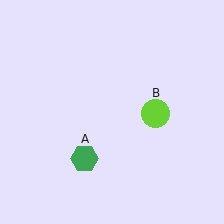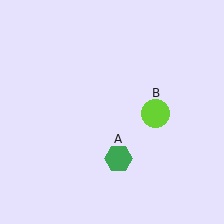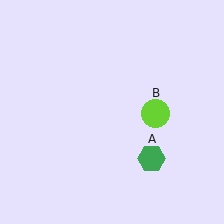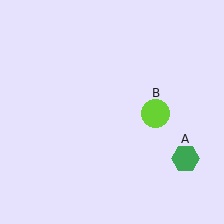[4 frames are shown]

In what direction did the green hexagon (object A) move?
The green hexagon (object A) moved right.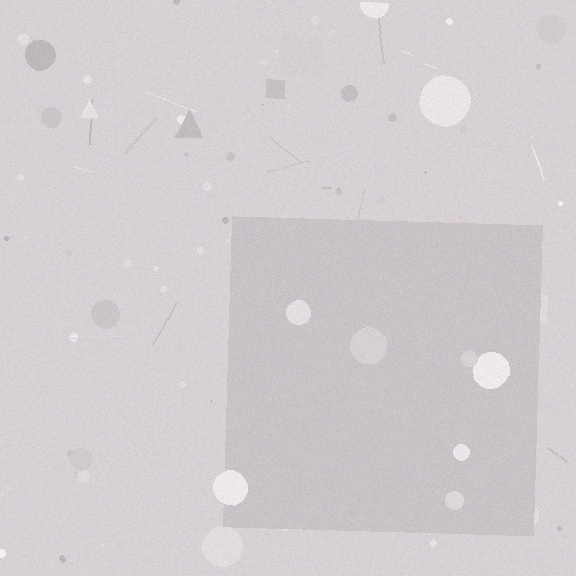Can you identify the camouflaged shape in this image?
The camouflaged shape is a square.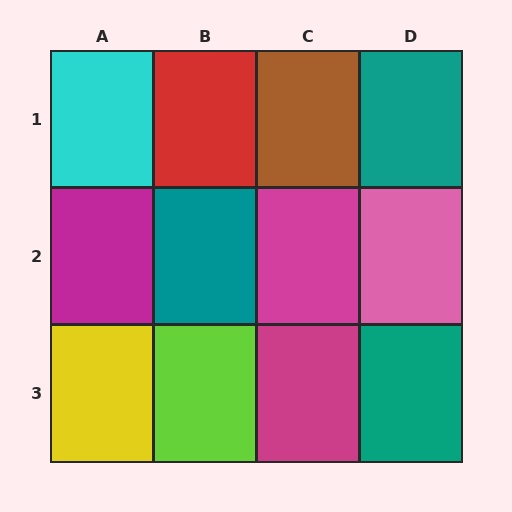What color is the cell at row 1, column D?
Teal.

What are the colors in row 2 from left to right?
Magenta, teal, magenta, pink.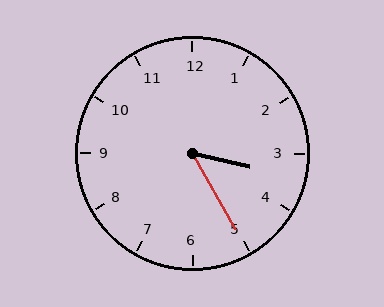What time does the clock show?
3:25.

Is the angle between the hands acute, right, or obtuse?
It is acute.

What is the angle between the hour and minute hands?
Approximately 48 degrees.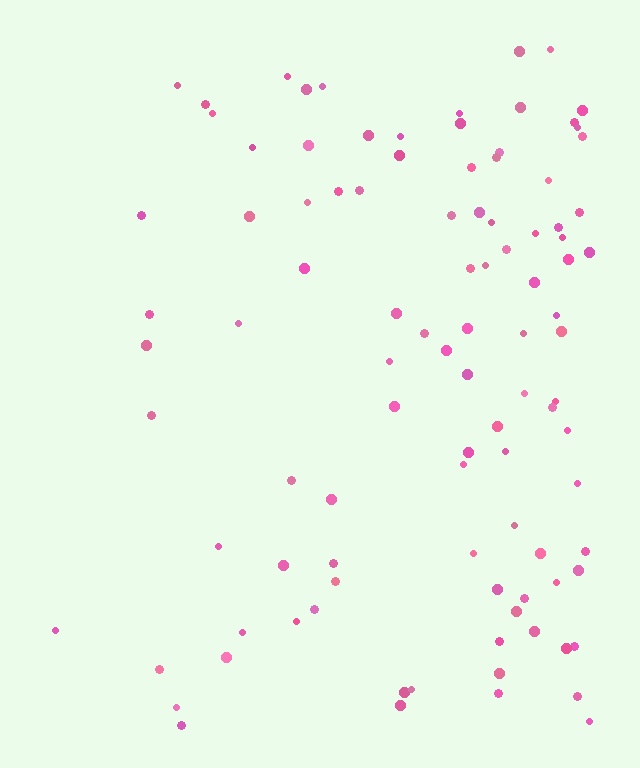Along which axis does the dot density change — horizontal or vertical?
Horizontal.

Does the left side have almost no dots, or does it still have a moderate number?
Still a moderate number, just noticeably fewer than the right.